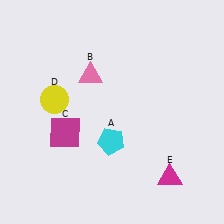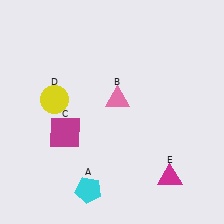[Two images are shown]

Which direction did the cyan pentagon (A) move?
The cyan pentagon (A) moved down.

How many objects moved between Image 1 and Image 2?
2 objects moved between the two images.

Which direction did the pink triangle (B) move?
The pink triangle (B) moved right.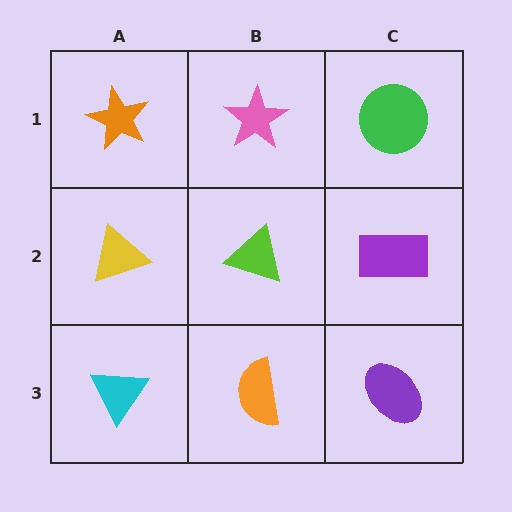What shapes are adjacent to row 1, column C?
A purple rectangle (row 2, column C), a pink star (row 1, column B).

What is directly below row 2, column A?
A cyan triangle.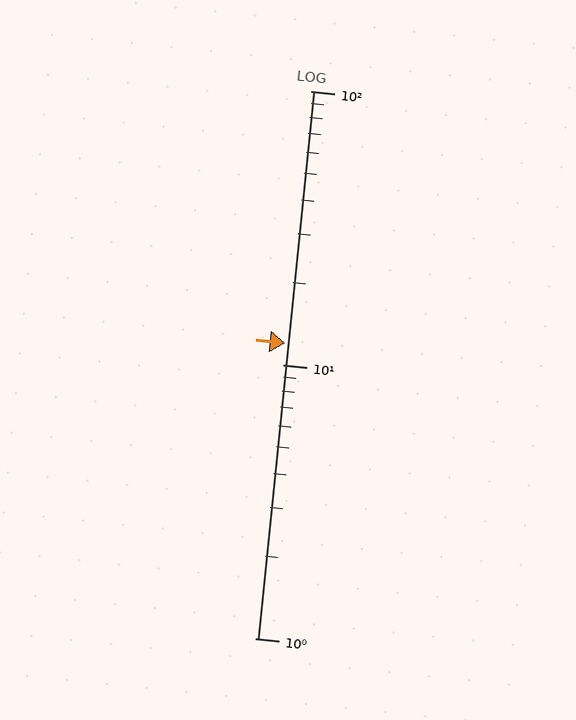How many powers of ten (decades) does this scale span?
The scale spans 2 decades, from 1 to 100.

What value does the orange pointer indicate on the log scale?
The pointer indicates approximately 12.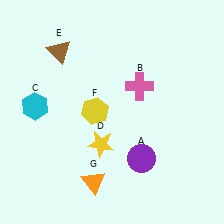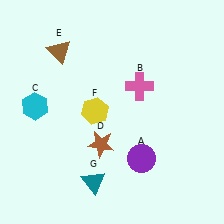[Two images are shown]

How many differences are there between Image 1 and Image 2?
There are 2 differences between the two images.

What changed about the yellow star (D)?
In Image 1, D is yellow. In Image 2, it changed to brown.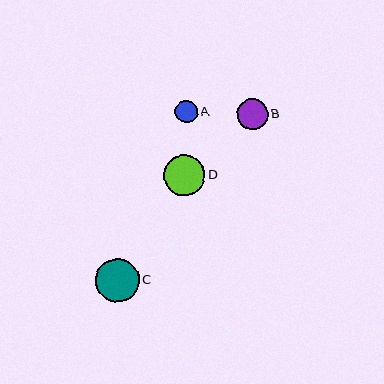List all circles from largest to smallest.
From largest to smallest: C, D, B, A.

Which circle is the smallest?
Circle A is the smallest with a size of approximately 22 pixels.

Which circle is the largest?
Circle C is the largest with a size of approximately 44 pixels.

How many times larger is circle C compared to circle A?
Circle C is approximately 2.0 times the size of circle A.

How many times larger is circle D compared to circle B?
Circle D is approximately 1.3 times the size of circle B.